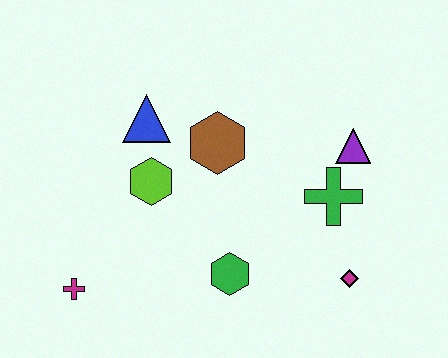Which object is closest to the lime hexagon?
The blue triangle is closest to the lime hexagon.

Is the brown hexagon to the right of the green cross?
No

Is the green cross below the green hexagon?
No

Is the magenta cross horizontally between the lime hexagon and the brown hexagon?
No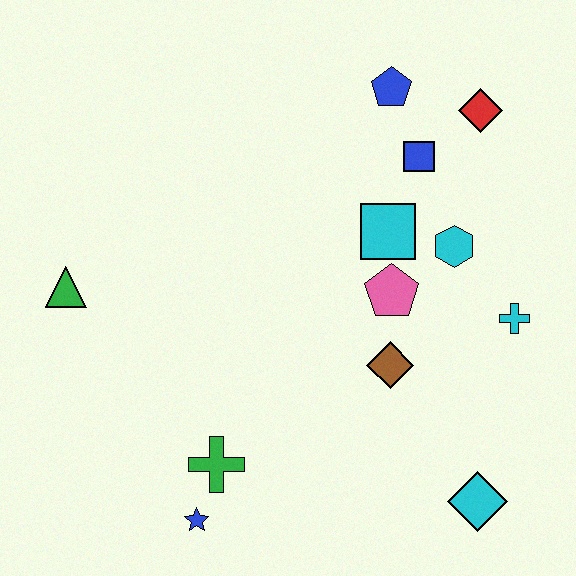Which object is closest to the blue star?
The green cross is closest to the blue star.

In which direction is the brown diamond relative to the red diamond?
The brown diamond is below the red diamond.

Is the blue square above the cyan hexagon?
Yes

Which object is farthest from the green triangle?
The cyan diamond is farthest from the green triangle.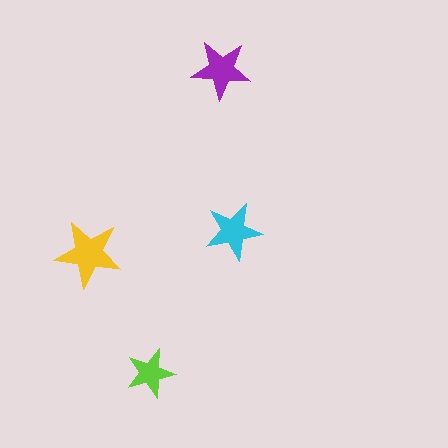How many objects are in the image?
There are 4 objects in the image.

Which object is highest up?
The purple star is topmost.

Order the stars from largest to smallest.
the yellow one, the purple one, the cyan one, the lime one.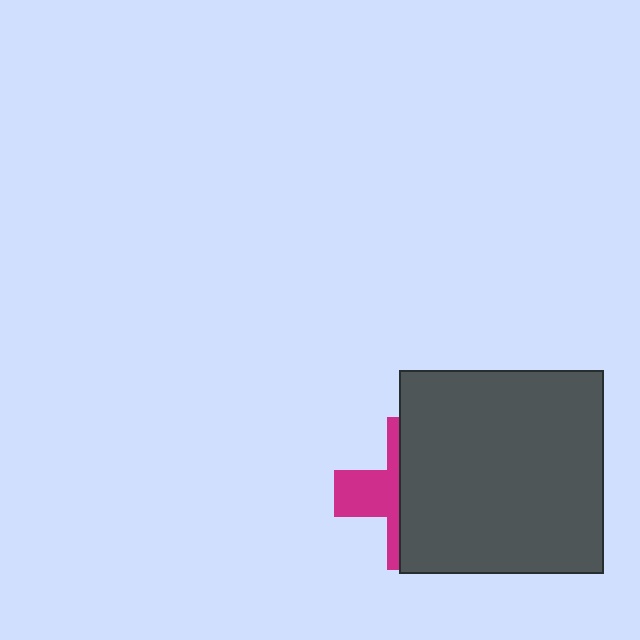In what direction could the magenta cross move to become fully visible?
The magenta cross could move left. That would shift it out from behind the dark gray square entirely.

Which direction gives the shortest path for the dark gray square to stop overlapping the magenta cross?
Moving right gives the shortest separation.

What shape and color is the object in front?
The object in front is a dark gray square.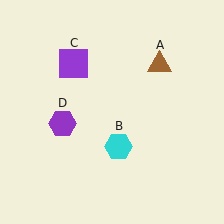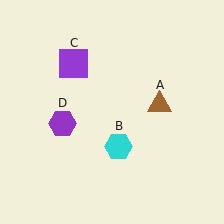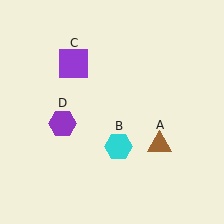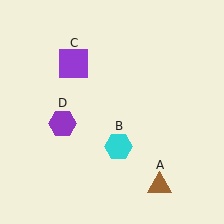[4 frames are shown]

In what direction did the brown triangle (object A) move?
The brown triangle (object A) moved down.